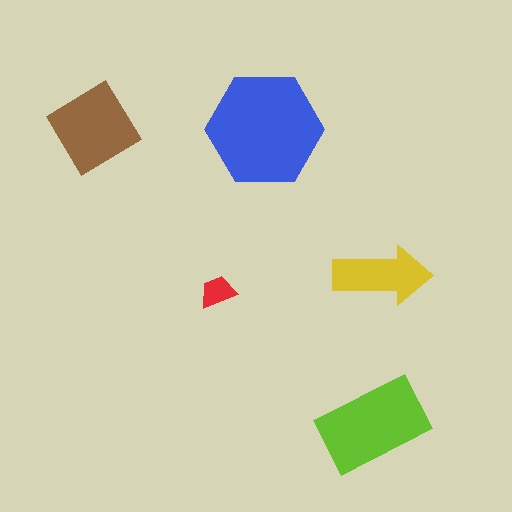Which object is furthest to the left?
The brown diamond is leftmost.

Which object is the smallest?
The red trapezoid.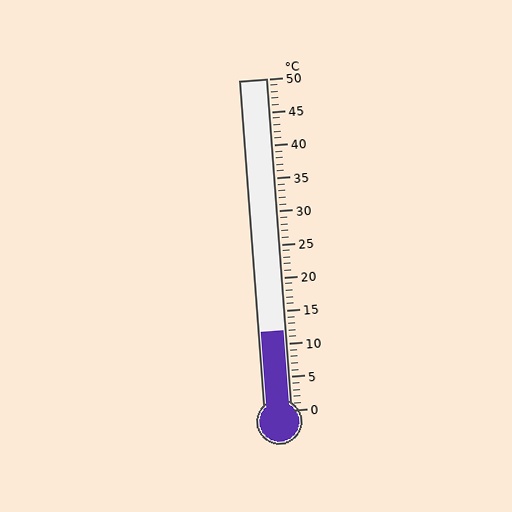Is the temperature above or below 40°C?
The temperature is below 40°C.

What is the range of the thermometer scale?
The thermometer scale ranges from 0°C to 50°C.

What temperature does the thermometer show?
The thermometer shows approximately 12°C.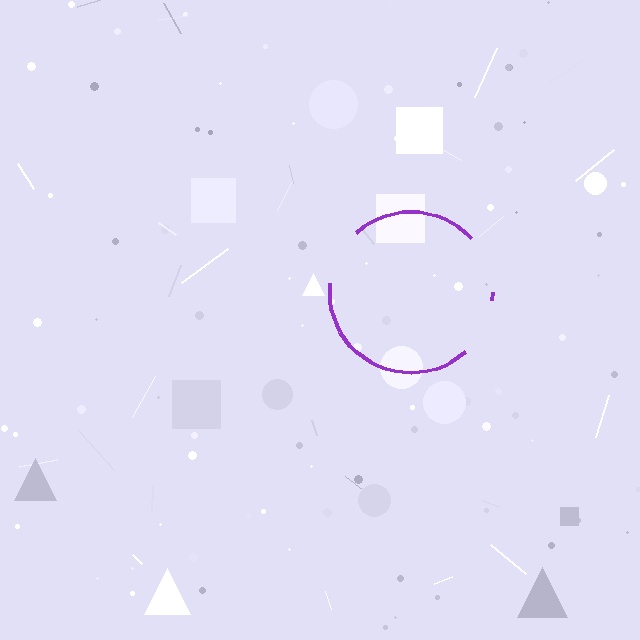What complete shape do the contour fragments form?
The contour fragments form a circle.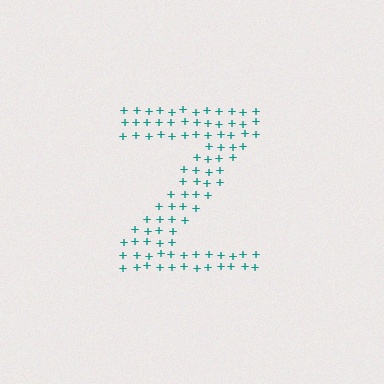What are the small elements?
The small elements are plus signs.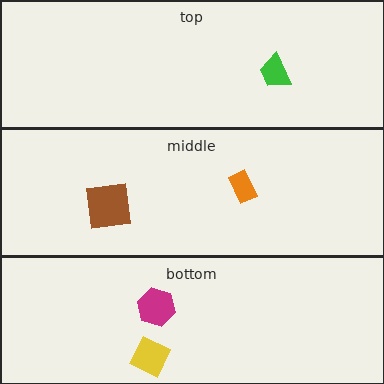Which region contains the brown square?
The middle region.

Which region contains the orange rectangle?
The middle region.